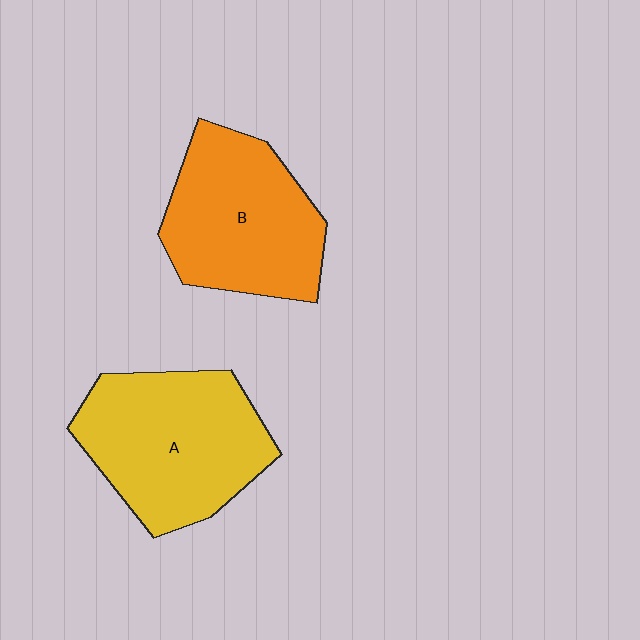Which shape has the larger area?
Shape A (yellow).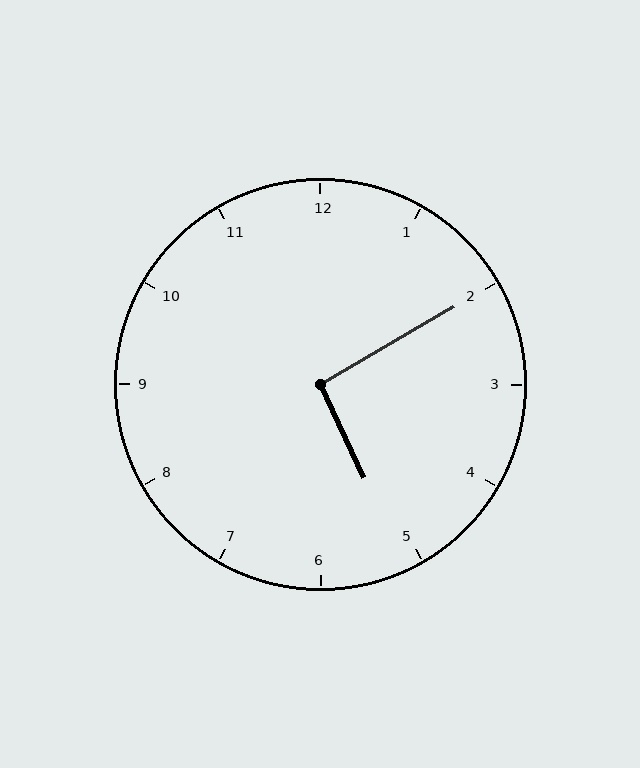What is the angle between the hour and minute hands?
Approximately 95 degrees.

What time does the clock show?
5:10.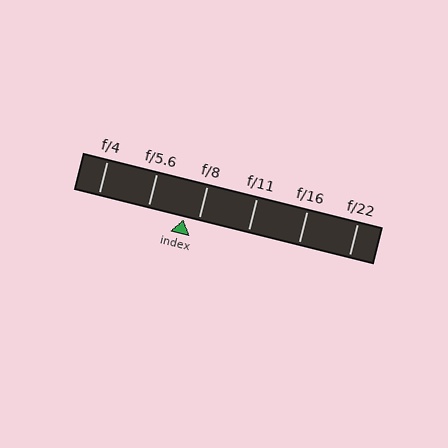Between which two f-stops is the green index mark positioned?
The index mark is between f/5.6 and f/8.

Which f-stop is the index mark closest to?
The index mark is closest to f/8.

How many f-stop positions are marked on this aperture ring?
There are 6 f-stop positions marked.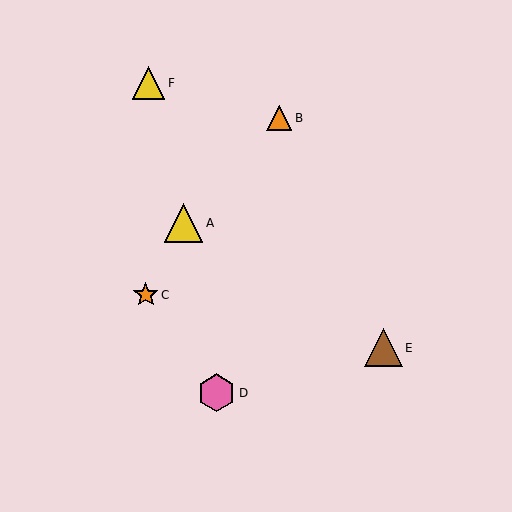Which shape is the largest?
The yellow triangle (labeled A) is the largest.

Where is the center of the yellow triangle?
The center of the yellow triangle is at (184, 223).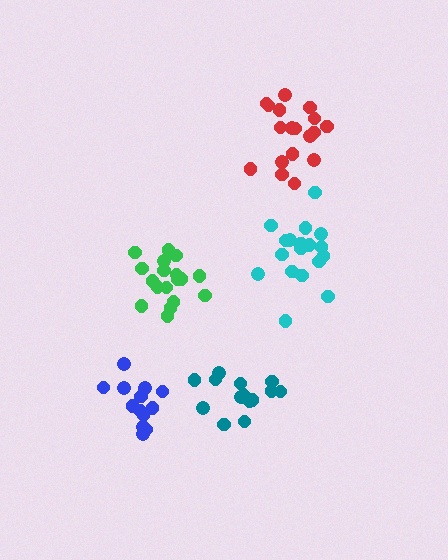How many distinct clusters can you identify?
There are 5 distinct clusters.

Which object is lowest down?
The blue cluster is bottommost.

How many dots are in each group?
Group 1: 13 dots, Group 2: 18 dots, Group 3: 14 dots, Group 4: 18 dots, Group 5: 18 dots (81 total).